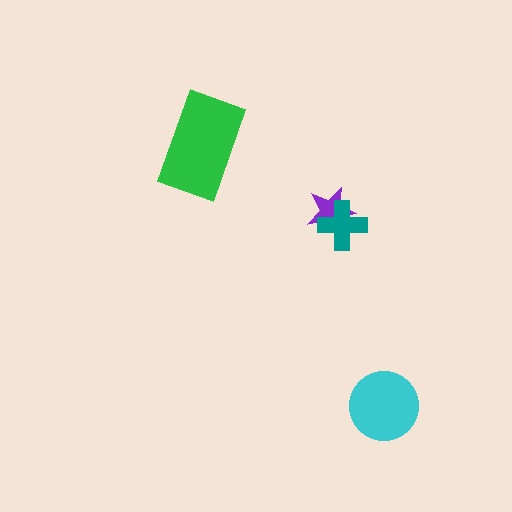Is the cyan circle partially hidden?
No, no other shape covers it.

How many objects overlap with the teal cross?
1 object overlaps with the teal cross.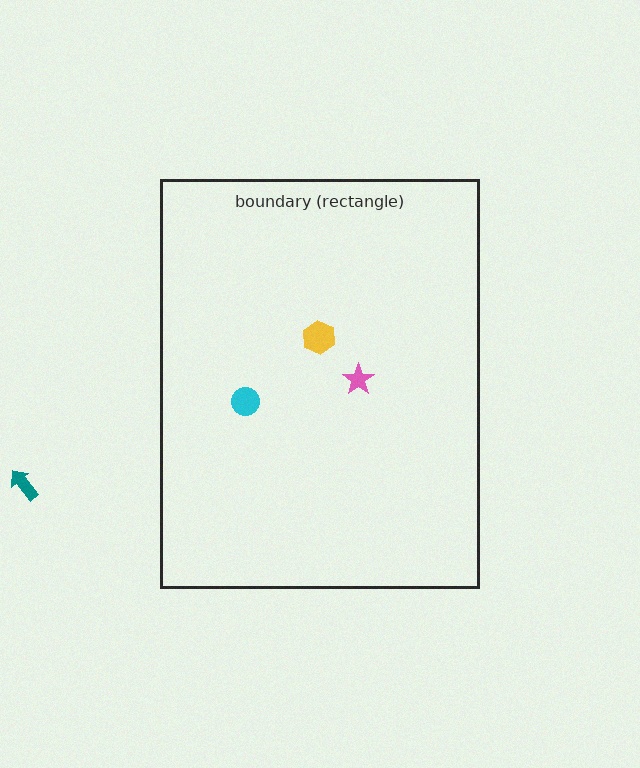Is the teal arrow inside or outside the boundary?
Outside.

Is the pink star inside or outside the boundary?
Inside.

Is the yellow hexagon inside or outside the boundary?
Inside.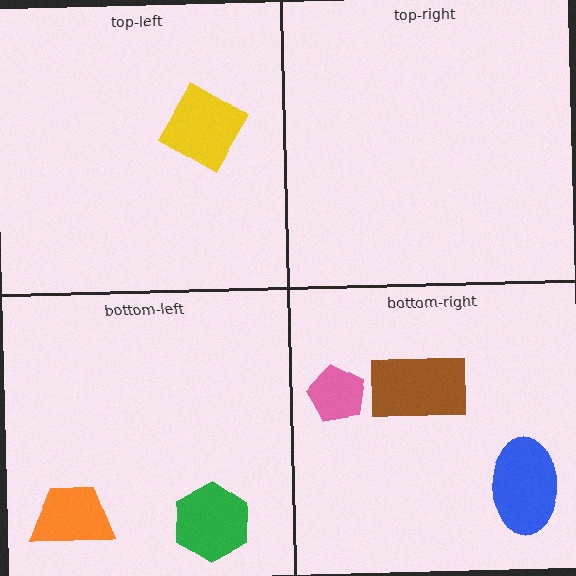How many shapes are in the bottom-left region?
2.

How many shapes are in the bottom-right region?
3.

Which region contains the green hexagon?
The bottom-left region.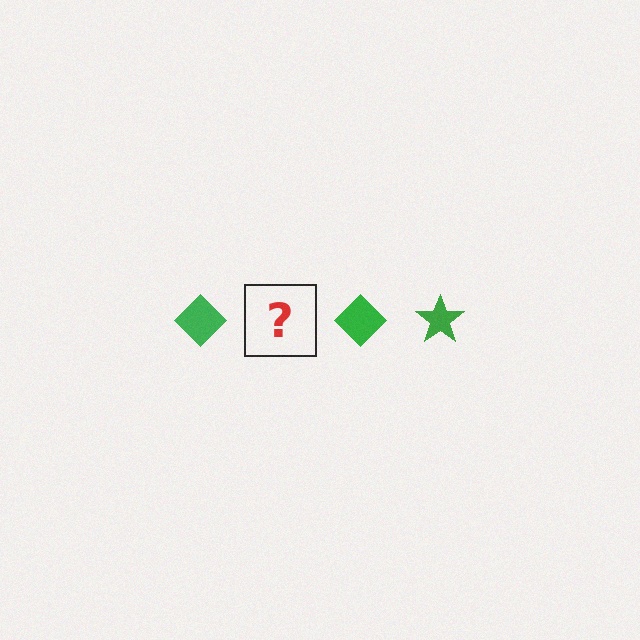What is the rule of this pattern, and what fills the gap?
The rule is that the pattern cycles through diamond, star shapes in green. The gap should be filled with a green star.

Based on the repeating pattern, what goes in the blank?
The blank should be a green star.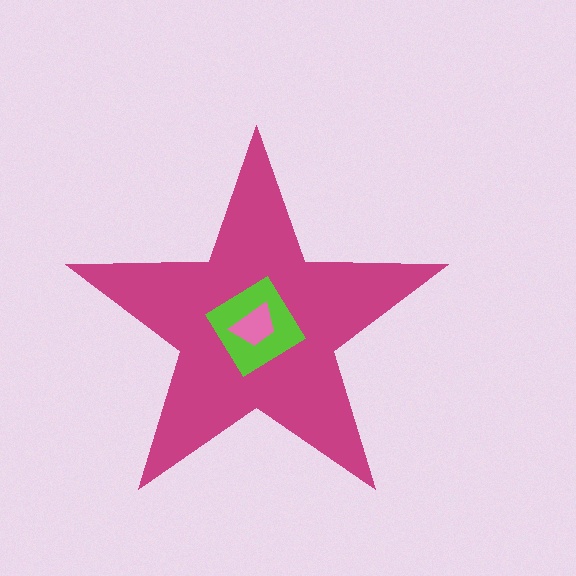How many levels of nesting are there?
3.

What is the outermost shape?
The magenta star.